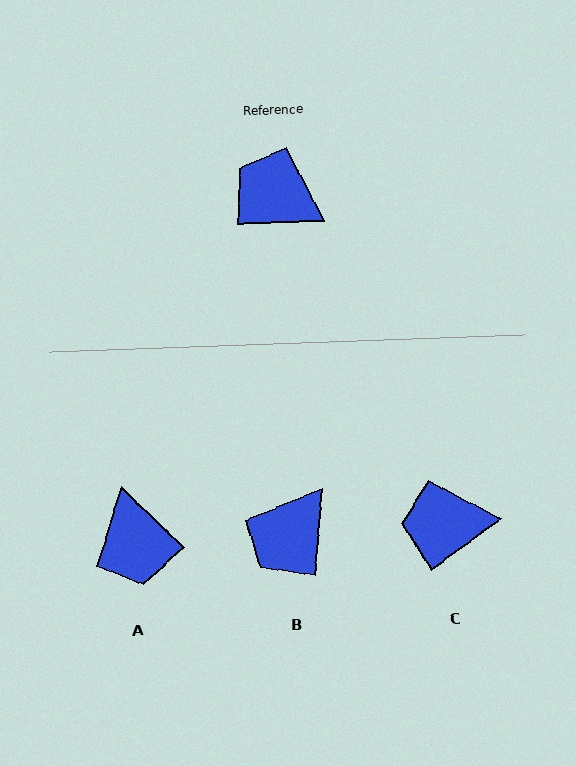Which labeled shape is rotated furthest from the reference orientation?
A, about 134 degrees away.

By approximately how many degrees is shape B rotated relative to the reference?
Approximately 84 degrees counter-clockwise.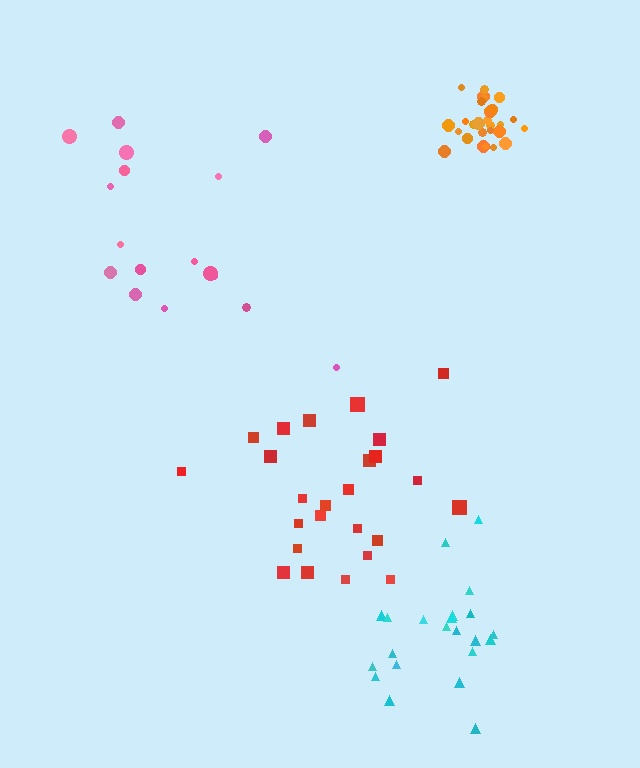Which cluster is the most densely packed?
Orange.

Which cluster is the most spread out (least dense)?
Pink.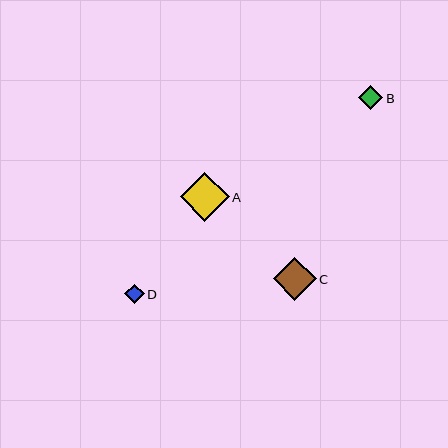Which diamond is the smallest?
Diamond D is the smallest with a size of approximately 19 pixels.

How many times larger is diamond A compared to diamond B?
Diamond A is approximately 2.0 times the size of diamond B.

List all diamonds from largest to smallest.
From largest to smallest: A, C, B, D.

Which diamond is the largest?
Diamond A is the largest with a size of approximately 49 pixels.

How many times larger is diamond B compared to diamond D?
Diamond B is approximately 1.2 times the size of diamond D.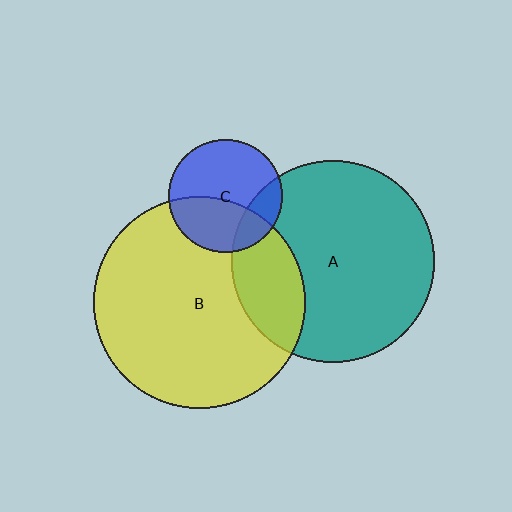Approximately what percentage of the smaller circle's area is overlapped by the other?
Approximately 20%.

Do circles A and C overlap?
Yes.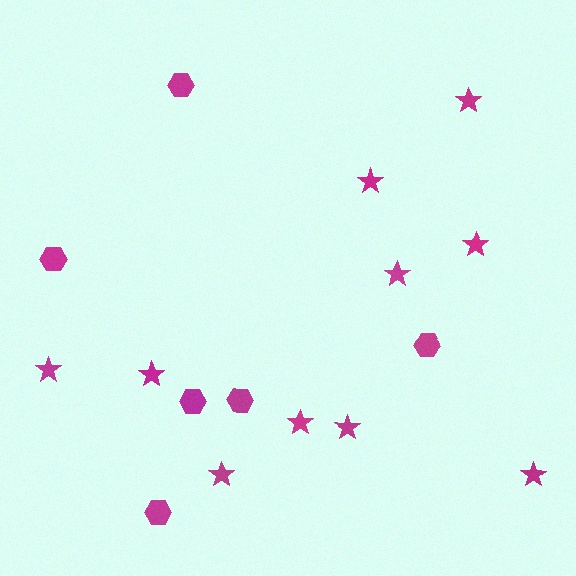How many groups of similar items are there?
There are 2 groups: one group of hexagons (6) and one group of stars (10).